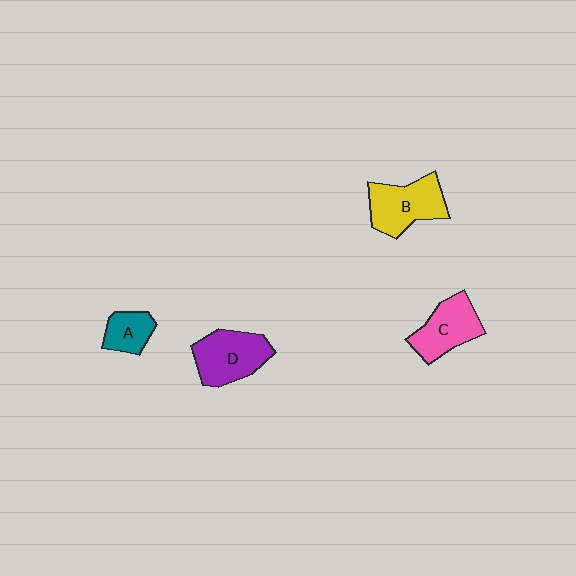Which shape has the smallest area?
Shape A (teal).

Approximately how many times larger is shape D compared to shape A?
Approximately 1.9 times.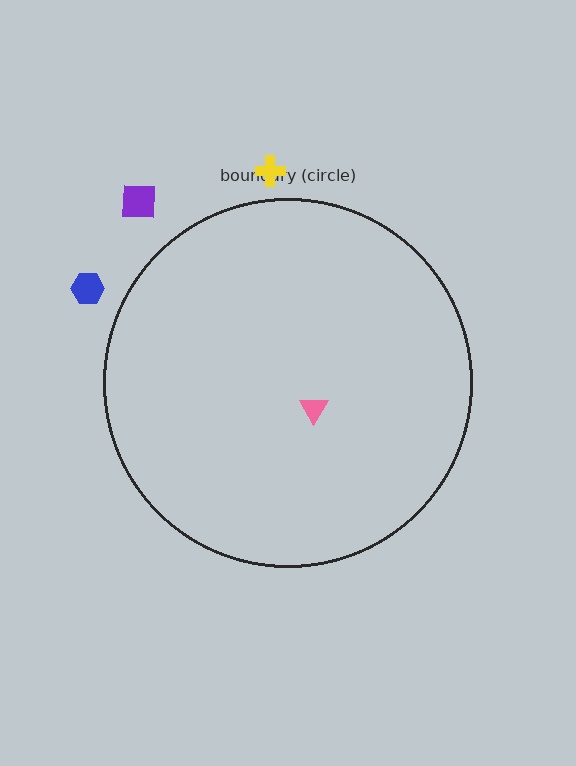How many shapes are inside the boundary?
1 inside, 3 outside.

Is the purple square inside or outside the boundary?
Outside.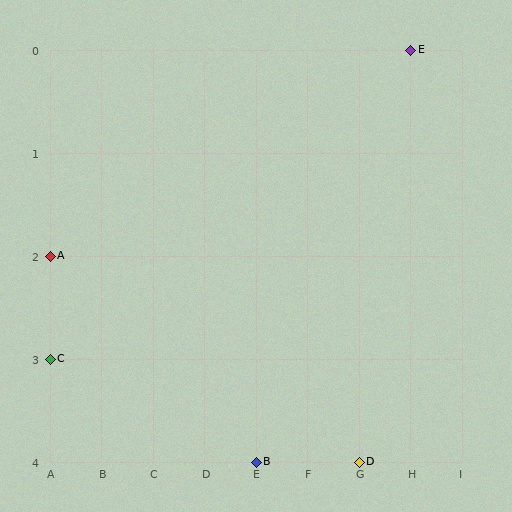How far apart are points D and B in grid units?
Points D and B are 2 columns apart.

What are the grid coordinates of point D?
Point D is at grid coordinates (G, 4).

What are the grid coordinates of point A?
Point A is at grid coordinates (A, 2).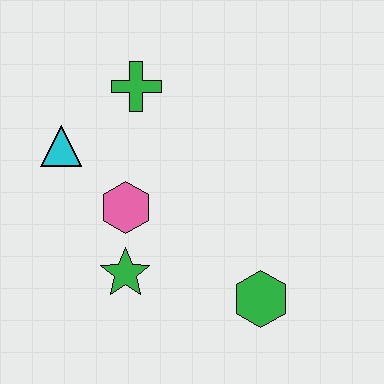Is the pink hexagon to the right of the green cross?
No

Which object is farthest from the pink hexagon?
The green hexagon is farthest from the pink hexagon.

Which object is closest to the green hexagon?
The green star is closest to the green hexagon.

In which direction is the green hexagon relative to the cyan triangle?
The green hexagon is to the right of the cyan triangle.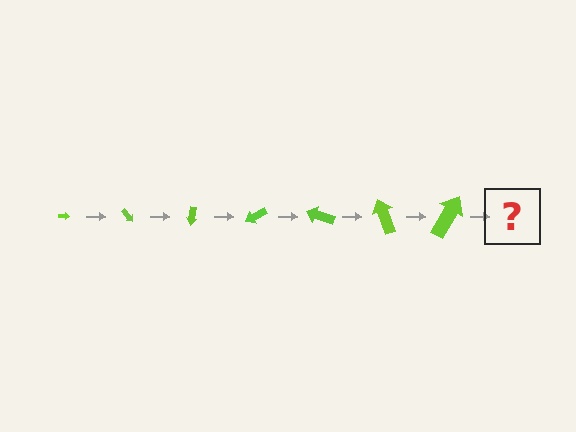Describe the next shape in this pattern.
It should be an arrow, larger than the previous one and rotated 350 degrees from the start.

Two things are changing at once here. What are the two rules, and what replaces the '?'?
The two rules are that the arrow grows larger each step and it rotates 50 degrees each step. The '?' should be an arrow, larger than the previous one and rotated 350 degrees from the start.